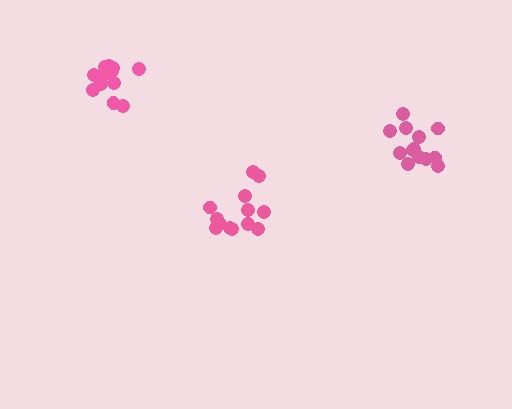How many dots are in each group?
Group 1: 13 dots, Group 2: 13 dots, Group 3: 12 dots (38 total).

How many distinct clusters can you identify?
There are 3 distinct clusters.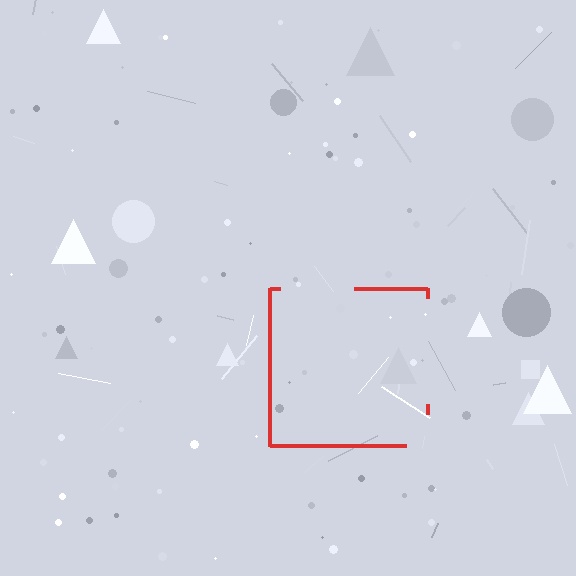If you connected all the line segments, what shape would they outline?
They would outline a square.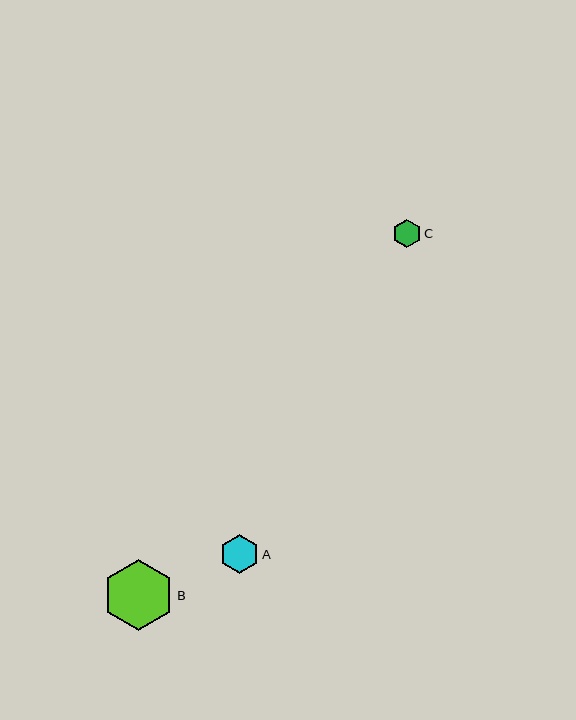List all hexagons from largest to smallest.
From largest to smallest: B, A, C.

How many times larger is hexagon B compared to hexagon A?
Hexagon B is approximately 1.8 times the size of hexagon A.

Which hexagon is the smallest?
Hexagon C is the smallest with a size of approximately 28 pixels.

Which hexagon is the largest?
Hexagon B is the largest with a size of approximately 71 pixels.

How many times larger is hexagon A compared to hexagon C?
Hexagon A is approximately 1.4 times the size of hexagon C.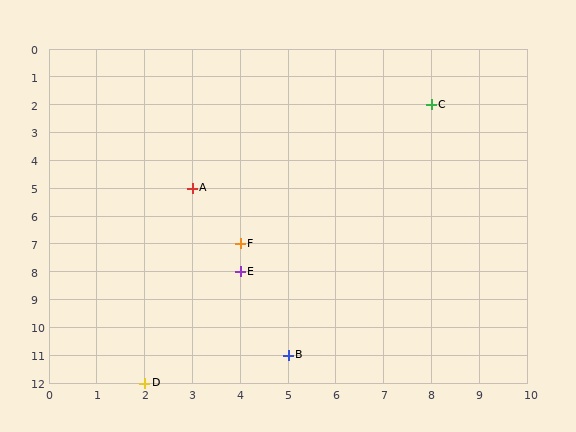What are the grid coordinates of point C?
Point C is at grid coordinates (8, 2).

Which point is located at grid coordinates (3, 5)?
Point A is at (3, 5).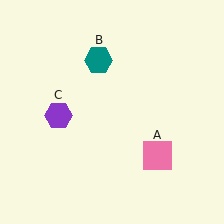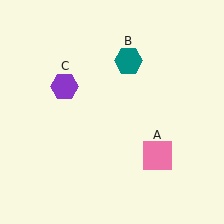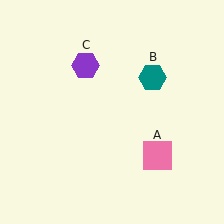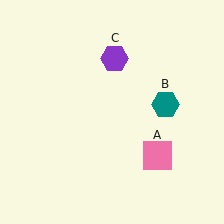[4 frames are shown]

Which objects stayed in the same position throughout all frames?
Pink square (object A) remained stationary.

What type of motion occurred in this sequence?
The teal hexagon (object B), purple hexagon (object C) rotated clockwise around the center of the scene.